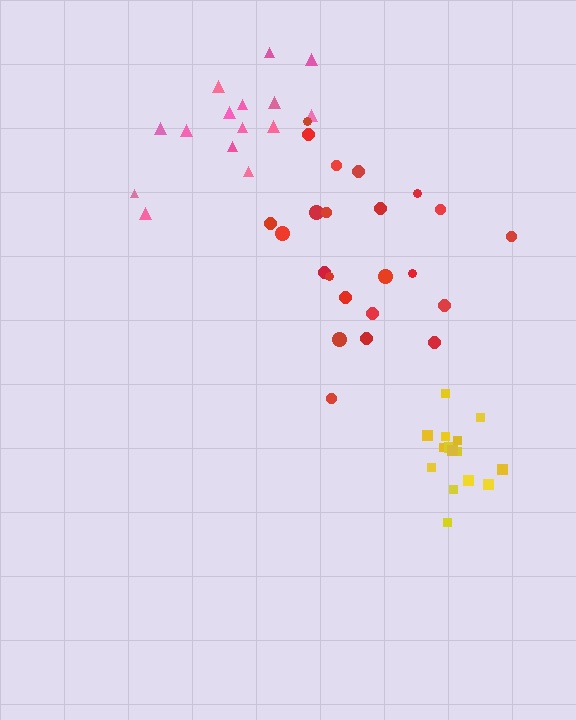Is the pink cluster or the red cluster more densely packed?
Red.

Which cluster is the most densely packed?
Yellow.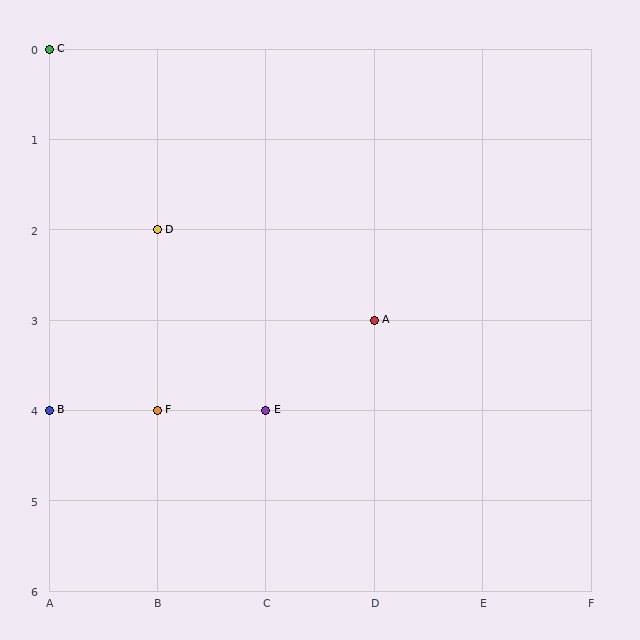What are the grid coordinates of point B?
Point B is at grid coordinates (A, 4).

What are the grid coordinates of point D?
Point D is at grid coordinates (B, 2).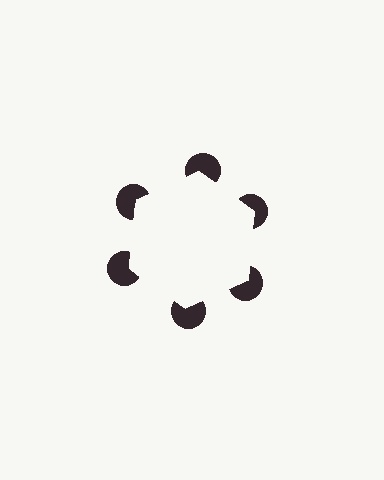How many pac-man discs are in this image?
There are 6 — one at each vertex of the illusory hexagon.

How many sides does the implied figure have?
6 sides.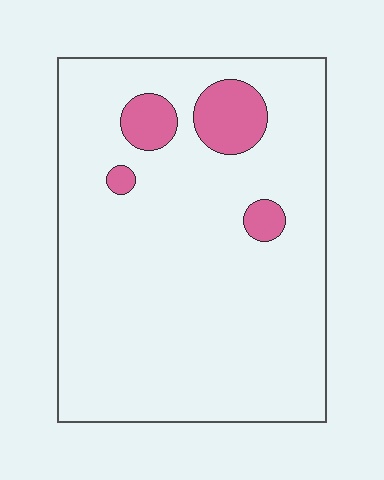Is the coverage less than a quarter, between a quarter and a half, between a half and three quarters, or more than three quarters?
Less than a quarter.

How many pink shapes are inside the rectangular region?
4.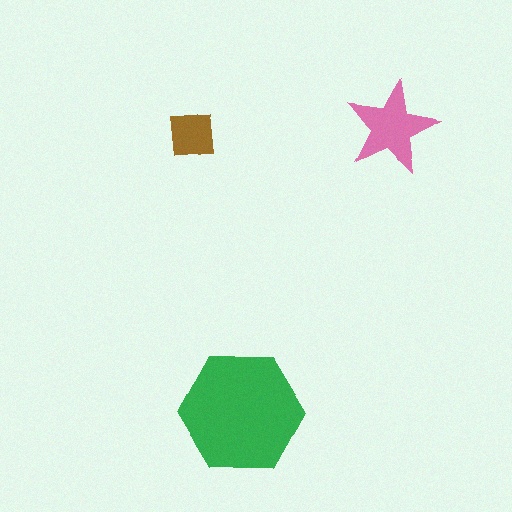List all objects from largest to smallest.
The green hexagon, the pink star, the brown square.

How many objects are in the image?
There are 3 objects in the image.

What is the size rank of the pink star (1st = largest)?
2nd.